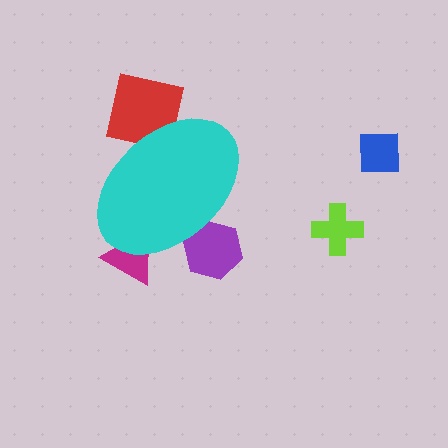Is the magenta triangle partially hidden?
Yes, the magenta triangle is partially hidden behind the cyan ellipse.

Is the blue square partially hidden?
No, the blue square is fully visible.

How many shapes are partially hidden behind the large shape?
3 shapes are partially hidden.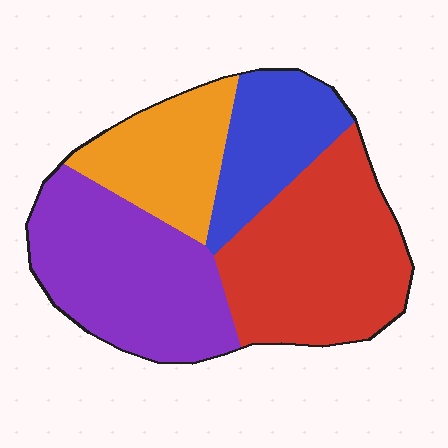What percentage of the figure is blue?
Blue takes up between a sixth and a third of the figure.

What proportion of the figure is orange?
Orange takes up between a sixth and a third of the figure.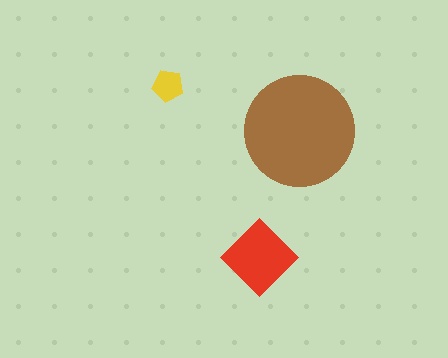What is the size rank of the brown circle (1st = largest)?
1st.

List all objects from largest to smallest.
The brown circle, the red diamond, the yellow pentagon.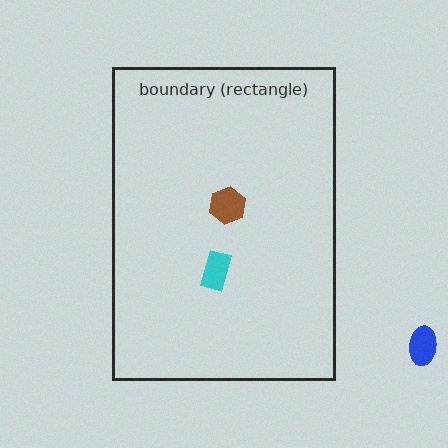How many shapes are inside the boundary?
2 inside, 1 outside.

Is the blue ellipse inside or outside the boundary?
Outside.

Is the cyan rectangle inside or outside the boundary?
Inside.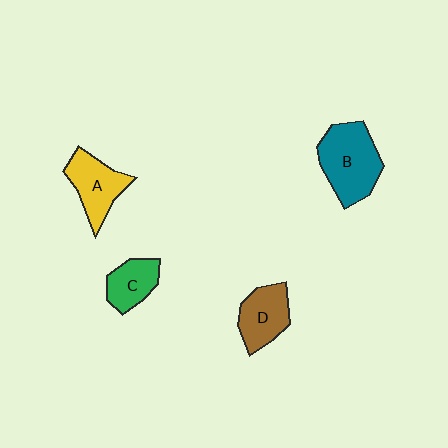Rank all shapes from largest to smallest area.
From largest to smallest: B (teal), A (yellow), D (brown), C (green).